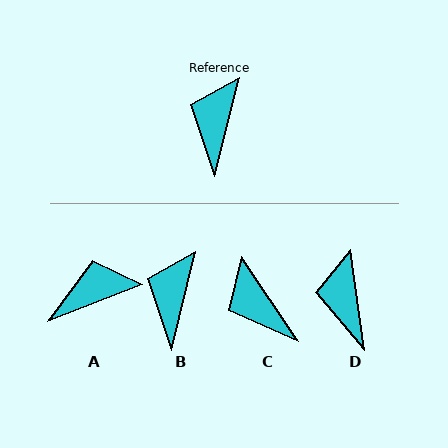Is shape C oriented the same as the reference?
No, it is off by about 48 degrees.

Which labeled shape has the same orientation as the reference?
B.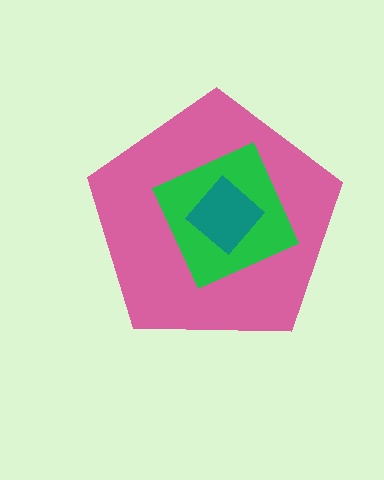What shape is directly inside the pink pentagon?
The green diamond.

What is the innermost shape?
The teal diamond.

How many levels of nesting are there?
3.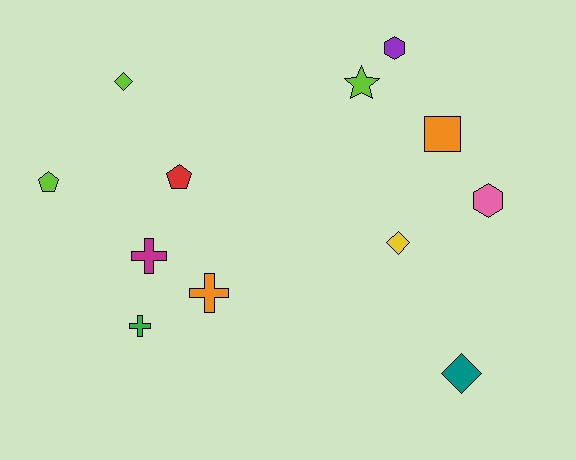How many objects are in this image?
There are 12 objects.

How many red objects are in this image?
There is 1 red object.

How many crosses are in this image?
There are 3 crosses.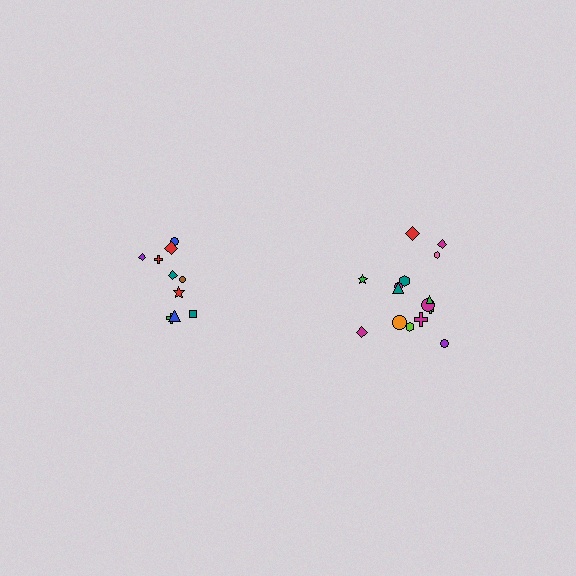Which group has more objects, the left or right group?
The right group.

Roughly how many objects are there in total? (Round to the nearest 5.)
Roughly 25 objects in total.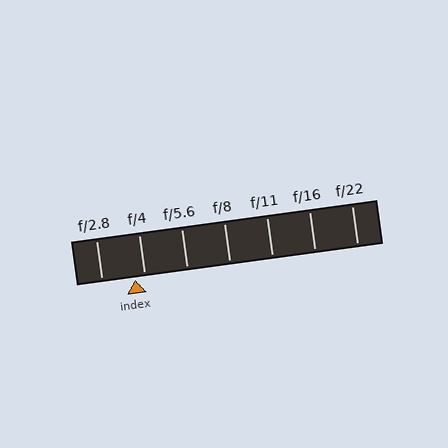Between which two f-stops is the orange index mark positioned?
The index mark is between f/2.8 and f/4.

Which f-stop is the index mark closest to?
The index mark is closest to f/4.